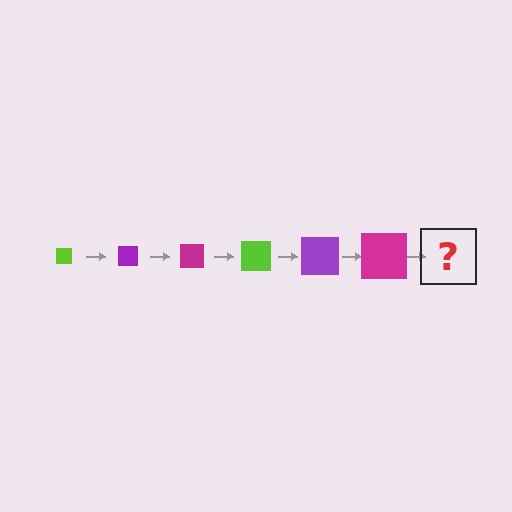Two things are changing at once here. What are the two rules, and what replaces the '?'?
The two rules are that the square grows larger each step and the color cycles through lime, purple, and magenta. The '?' should be a lime square, larger than the previous one.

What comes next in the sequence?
The next element should be a lime square, larger than the previous one.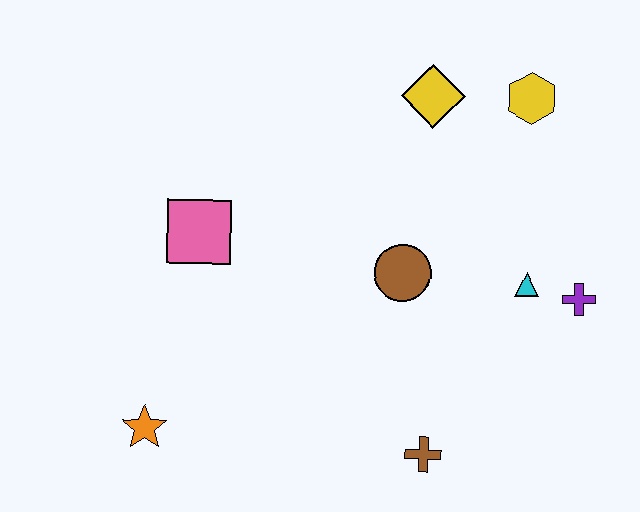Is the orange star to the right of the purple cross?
No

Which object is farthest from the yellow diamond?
The orange star is farthest from the yellow diamond.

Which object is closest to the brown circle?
The cyan triangle is closest to the brown circle.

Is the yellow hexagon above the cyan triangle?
Yes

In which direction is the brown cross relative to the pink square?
The brown cross is to the right of the pink square.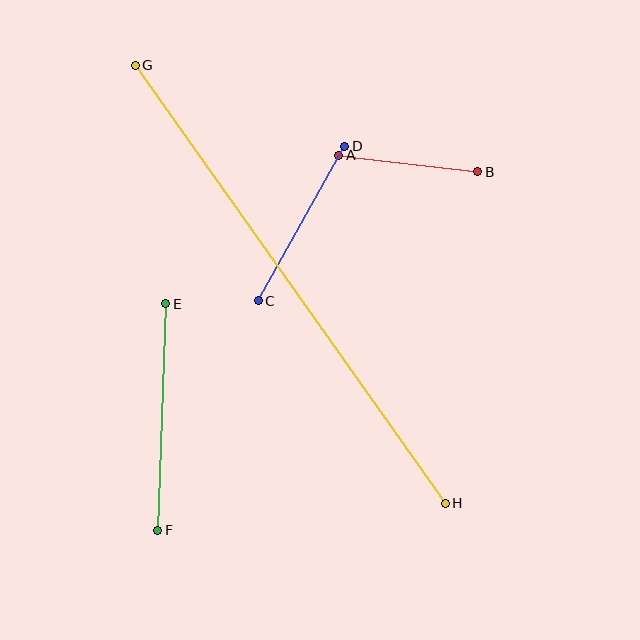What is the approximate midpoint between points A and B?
The midpoint is at approximately (408, 164) pixels.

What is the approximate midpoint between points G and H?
The midpoint is at approximately (290, 284) pixels.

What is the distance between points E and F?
The distance is approximately 227 pixels.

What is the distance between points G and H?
The distance is approximately 537 pixels.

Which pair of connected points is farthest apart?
Points G and H are farthest apart.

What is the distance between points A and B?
The distance is approximately 140 pixels.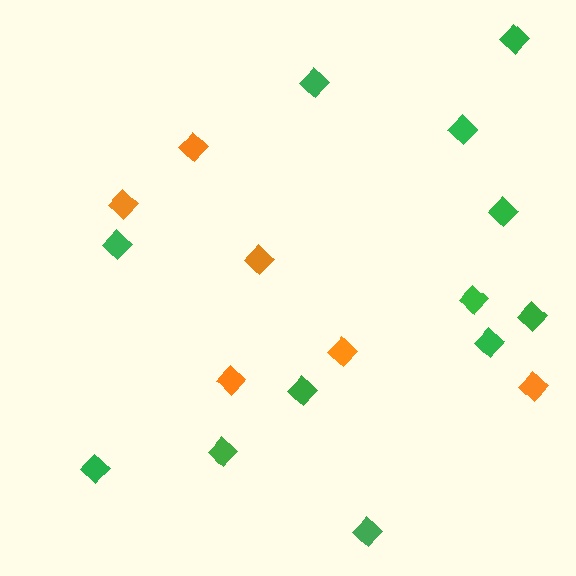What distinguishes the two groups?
There are 2 groups: one group of orange diamonds (6) and one group of green diamonds (12).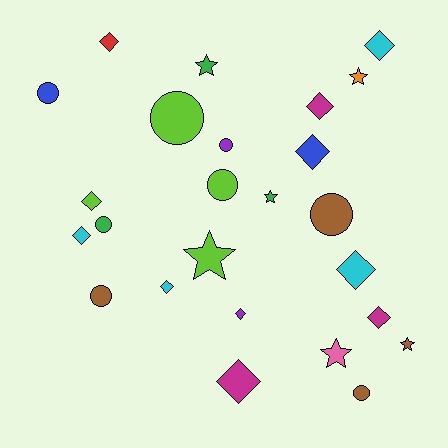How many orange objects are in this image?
There is 1 orange object.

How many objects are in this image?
There are 25 objects.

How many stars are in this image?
There are 6 stars.